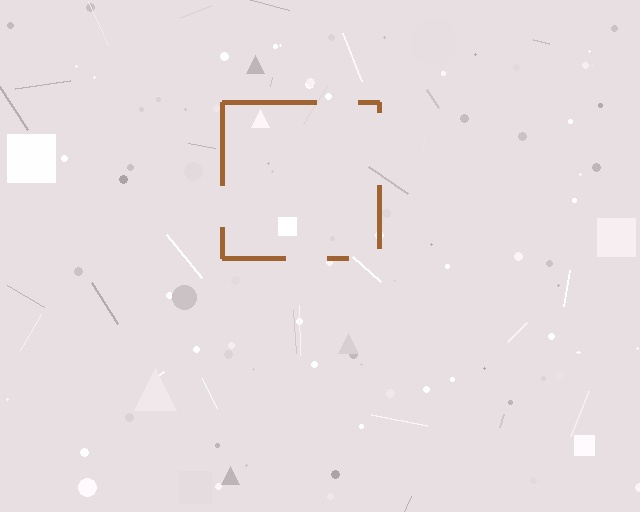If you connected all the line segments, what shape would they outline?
They would outline a square.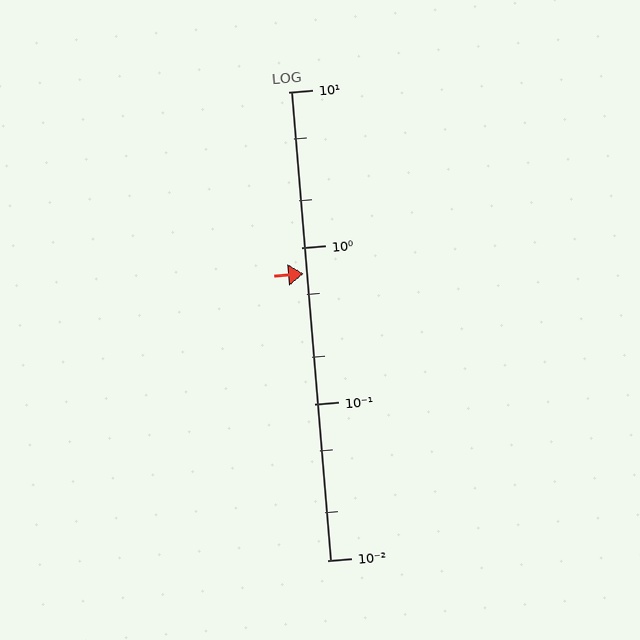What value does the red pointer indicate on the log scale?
The pointer indicates approximately 0.68.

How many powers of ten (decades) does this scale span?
The scale spans 3 decades, from 0.01 to 10.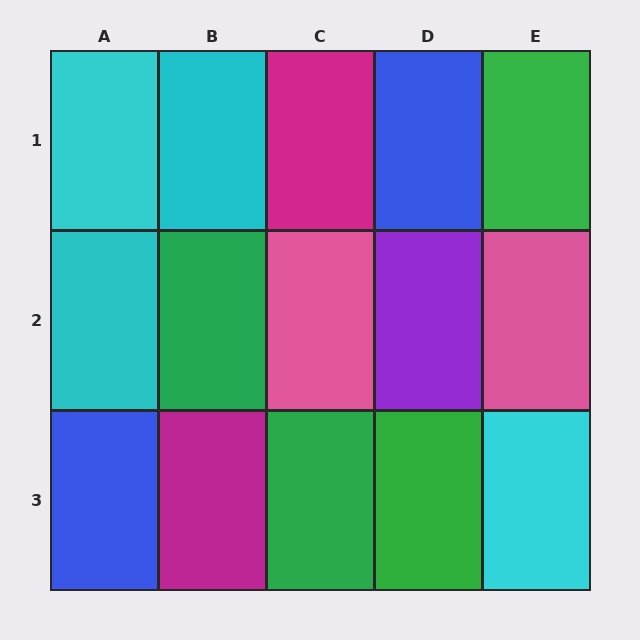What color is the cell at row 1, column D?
Blue.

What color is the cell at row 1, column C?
Magenta.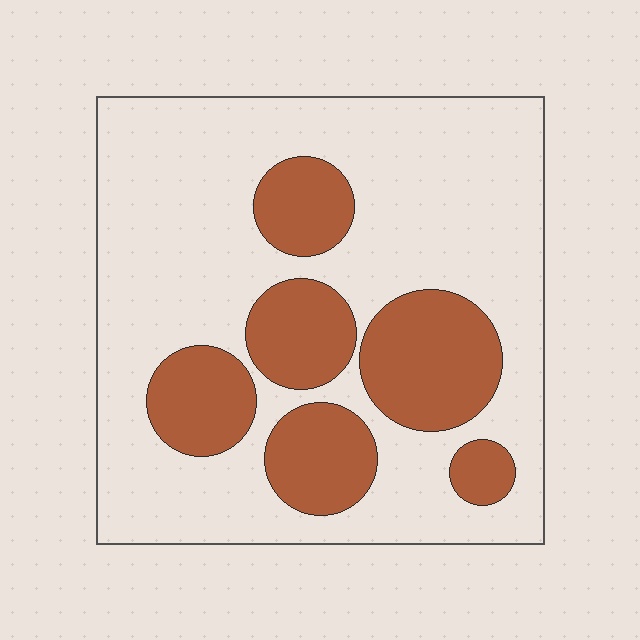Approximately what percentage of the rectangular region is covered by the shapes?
Approximately 30%.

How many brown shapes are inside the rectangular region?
6.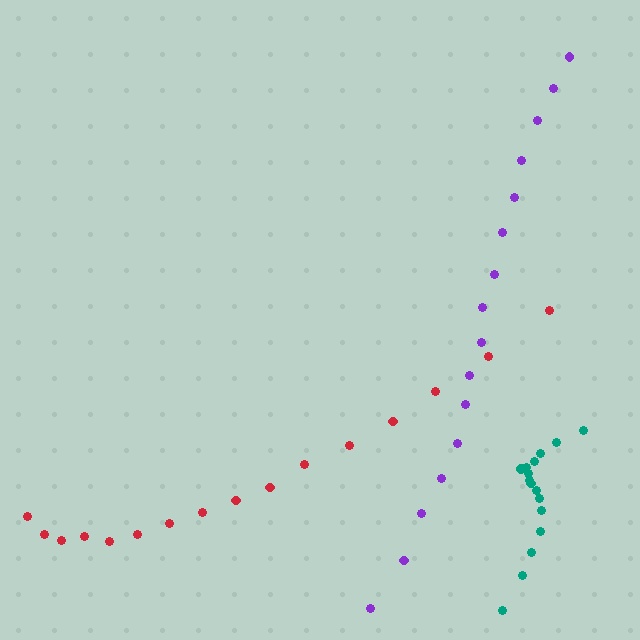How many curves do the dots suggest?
There are 3 distinct paths.